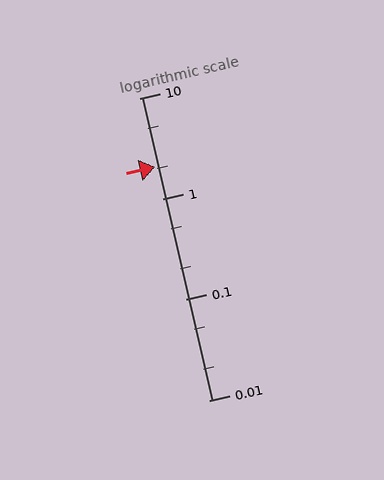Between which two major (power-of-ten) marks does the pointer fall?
The pointer is between 1 and 10.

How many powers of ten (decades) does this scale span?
The scale spans 3 decades, from 0.01 to 10.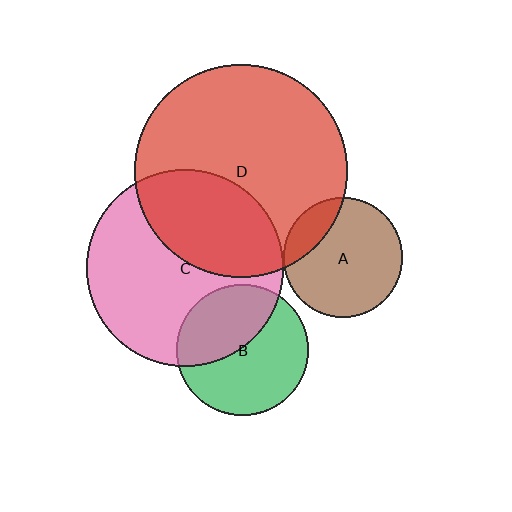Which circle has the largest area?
Circle D (red).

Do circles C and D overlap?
Yes.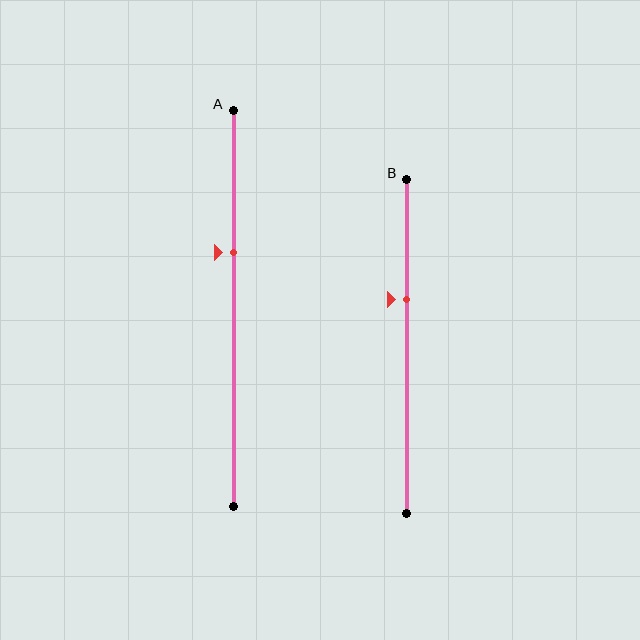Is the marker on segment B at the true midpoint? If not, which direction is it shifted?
No, the marker on segment B is shifted upward by about 14% of the segment length.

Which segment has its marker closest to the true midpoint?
Segment B has its marker closest to the true midpoint.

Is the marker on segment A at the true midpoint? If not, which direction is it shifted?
No, the marker on segment A is shifted upward by about 14% of the segment length.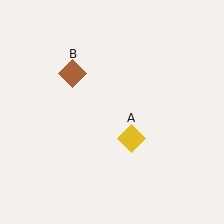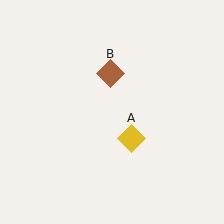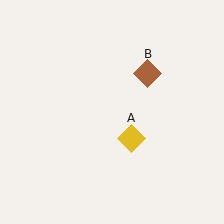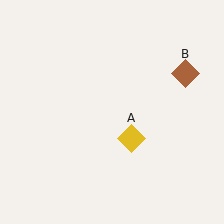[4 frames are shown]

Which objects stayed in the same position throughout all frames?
Yellow diamond (object A) remained stationary.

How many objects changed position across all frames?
1 object changed position: brown diamond (object B).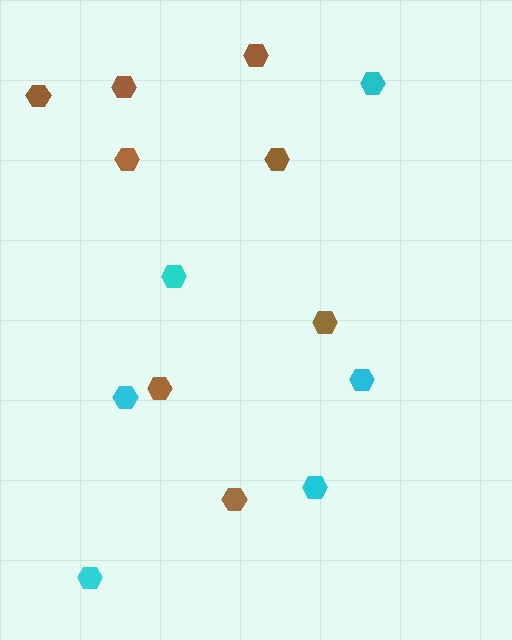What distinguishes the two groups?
There are 2 groups: one group of cyan hexagons (6) and one group of brown hexagons (8).